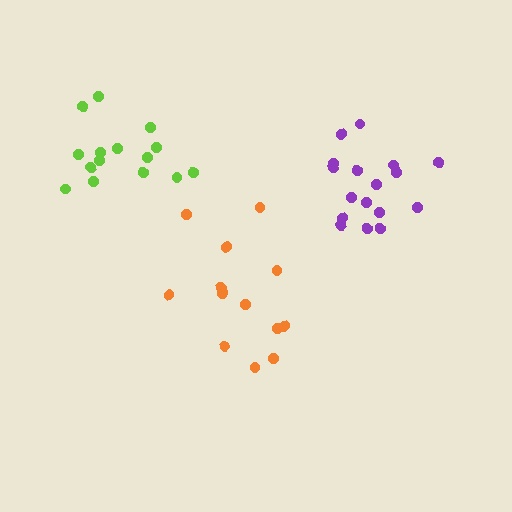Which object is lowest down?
The orange cluster is bottommost.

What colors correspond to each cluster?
The clusters are colored: lime, purple, orange.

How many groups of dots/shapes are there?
There are 3 groups.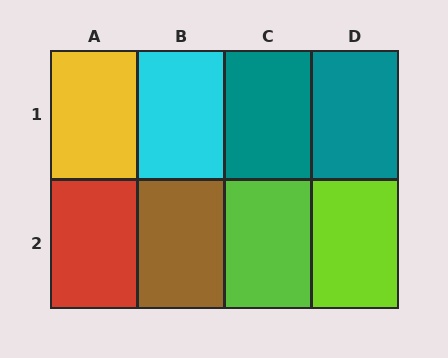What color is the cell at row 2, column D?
Lime.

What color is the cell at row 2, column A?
Red.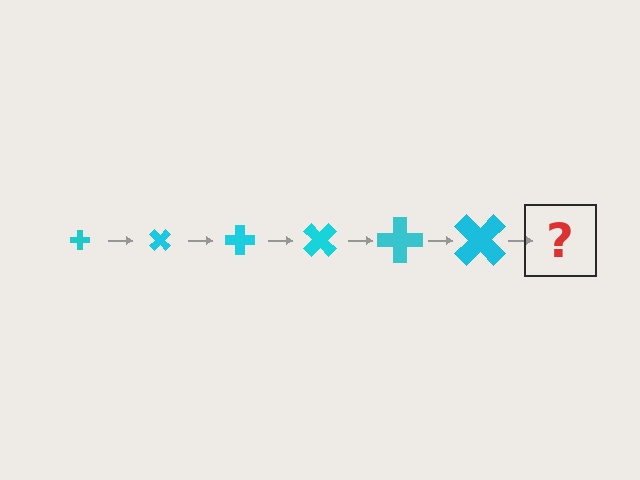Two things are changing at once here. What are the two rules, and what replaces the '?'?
The two rules are that the cross grows larger each step and it rotates 45 degrees each step. The '?' should be a cross, larger than the previous one and rotated 270 degrees from the start.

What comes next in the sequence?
The next element should be a cross, larger than the previous one and rotated 270 degrees from the start.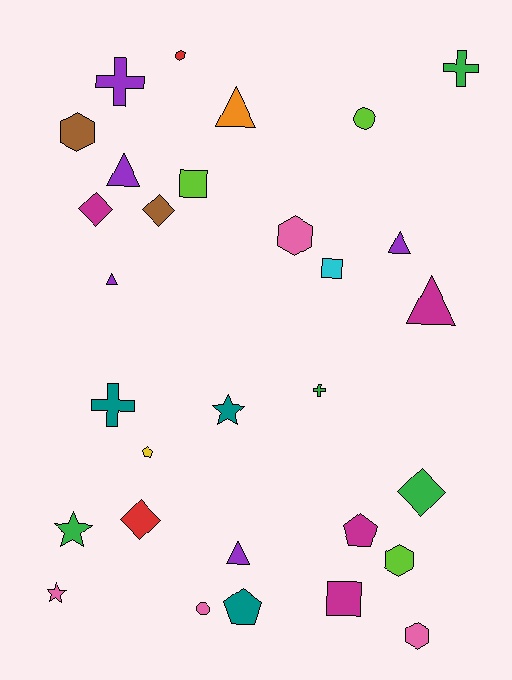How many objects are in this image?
There are 30 objects.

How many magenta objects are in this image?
There are 4 magenta objects.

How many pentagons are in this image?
There are 3 pentagons.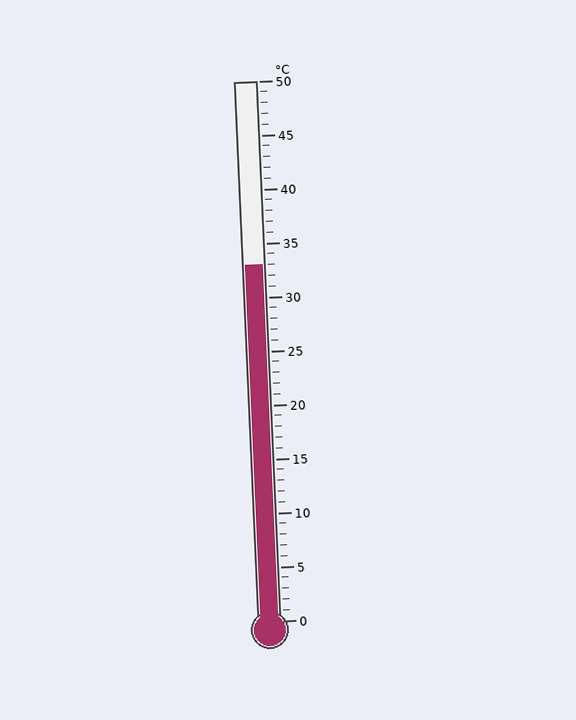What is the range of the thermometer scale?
The thermometer scale ranges from 0°C to 50°C.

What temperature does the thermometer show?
The thermometer shows approximately 33°C.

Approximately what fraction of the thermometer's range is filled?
The thermometer is filled to approximately 65% of its range.